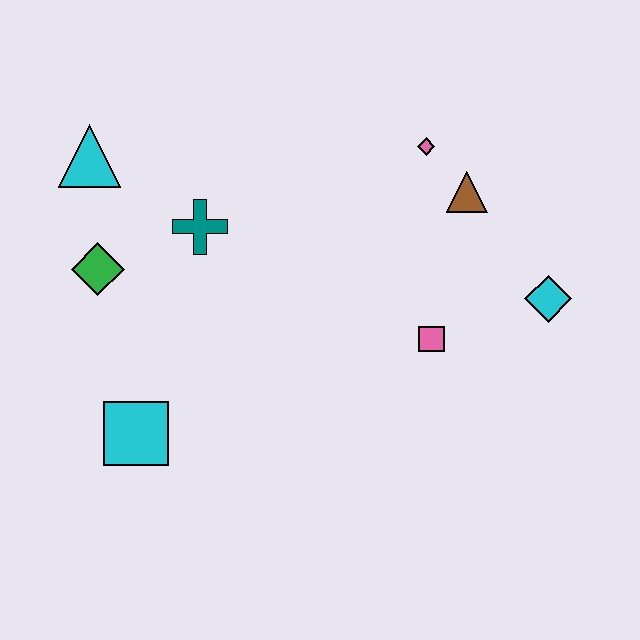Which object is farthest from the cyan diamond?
The cyan triangle is farthest from the cyan diamond.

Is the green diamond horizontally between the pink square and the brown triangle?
No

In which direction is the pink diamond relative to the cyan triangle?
The pink diamond is to the right of the cyan triangle.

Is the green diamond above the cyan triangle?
No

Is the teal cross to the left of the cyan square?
No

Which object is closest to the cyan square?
The green diamond is closest to the cyan square.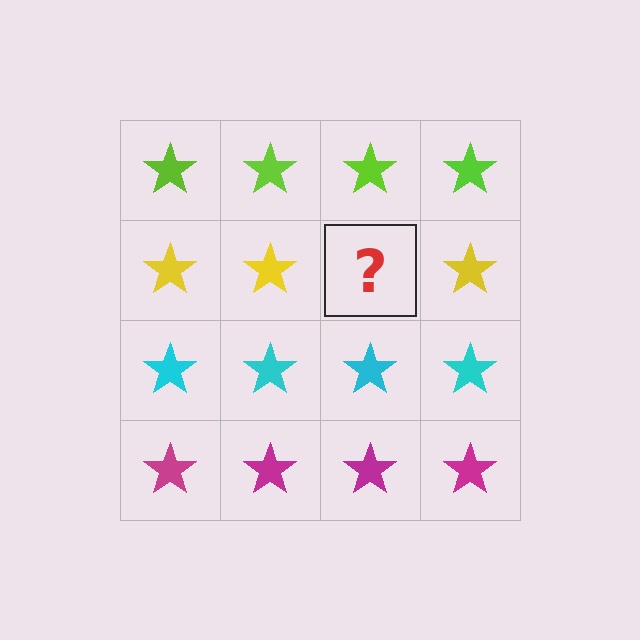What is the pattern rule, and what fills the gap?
The rule is that each row has a consistent color. The gap should be filled with a yellow star.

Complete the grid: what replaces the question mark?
The question mark should be replaced with a yellow star.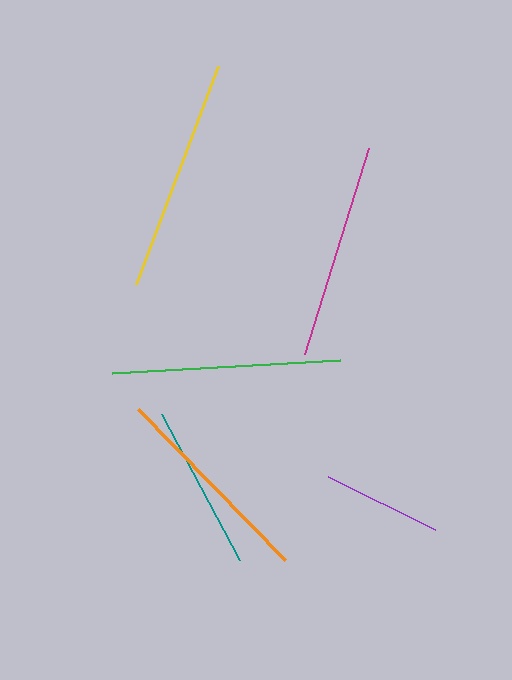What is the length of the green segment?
The green segment is approximately 229 pixels long.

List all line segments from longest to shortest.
From longest to shortest: yellow, green, magenta, orange, teal, purple.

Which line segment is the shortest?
The purple line is the shortest at approximately 120 pixels.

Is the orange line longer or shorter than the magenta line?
The magenta line is longer than the orange line.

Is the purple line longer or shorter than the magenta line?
The magenta line is longer than the purple line.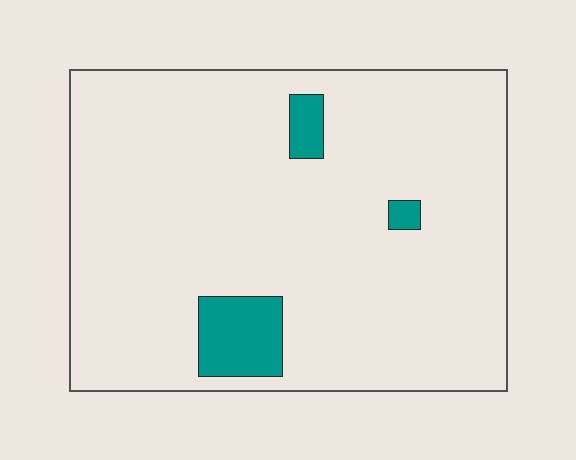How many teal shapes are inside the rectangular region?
3.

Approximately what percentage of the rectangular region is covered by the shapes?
Approximately 5%.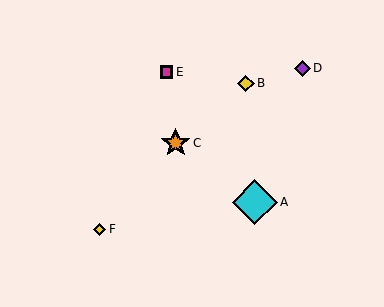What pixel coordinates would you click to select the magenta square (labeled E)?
Click at (166, 72) to select the magenta square E.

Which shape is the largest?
The cyan diamond (labeled A) is the largest.